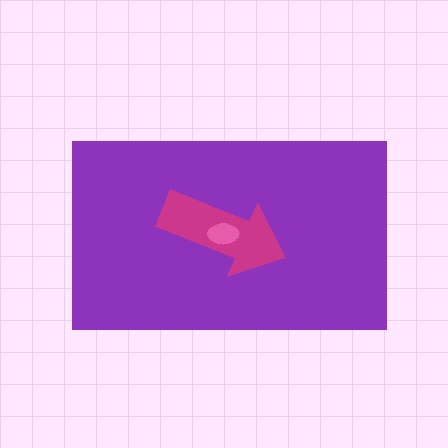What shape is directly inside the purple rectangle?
The magenta arrow.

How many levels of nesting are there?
3.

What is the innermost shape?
The pink ellipse.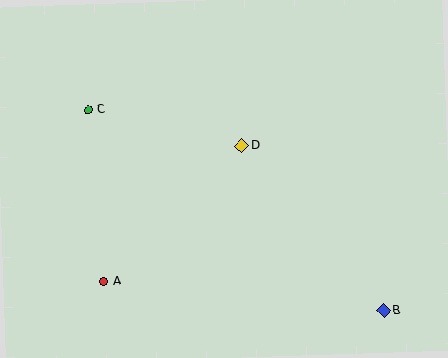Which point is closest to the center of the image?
Point D at (242, 146) is closest to the center.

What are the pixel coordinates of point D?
Point D is at (242, 146).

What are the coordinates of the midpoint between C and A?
The midpoint between C and A is at (96, 196).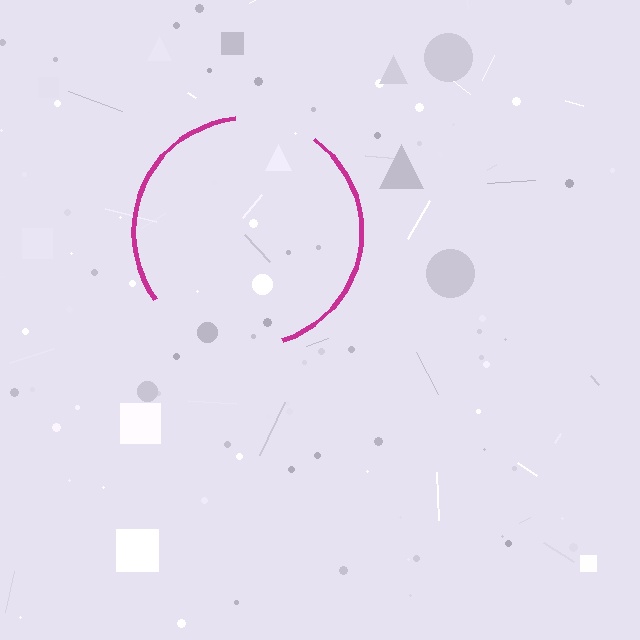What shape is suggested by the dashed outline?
The dashed outline suggests a circle.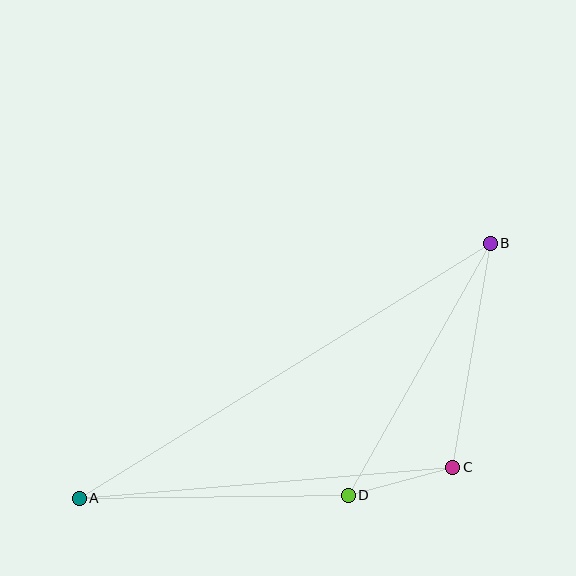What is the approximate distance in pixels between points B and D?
The distance between B and D is approximately 289 pixels.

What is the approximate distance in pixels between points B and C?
The distance between B and C is approximately 227 pixels.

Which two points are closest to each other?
Points C and D are closest to each other.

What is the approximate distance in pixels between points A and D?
The distance between A and D is approximately 269 pixels.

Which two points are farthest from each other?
Points A and B are farthest from each other.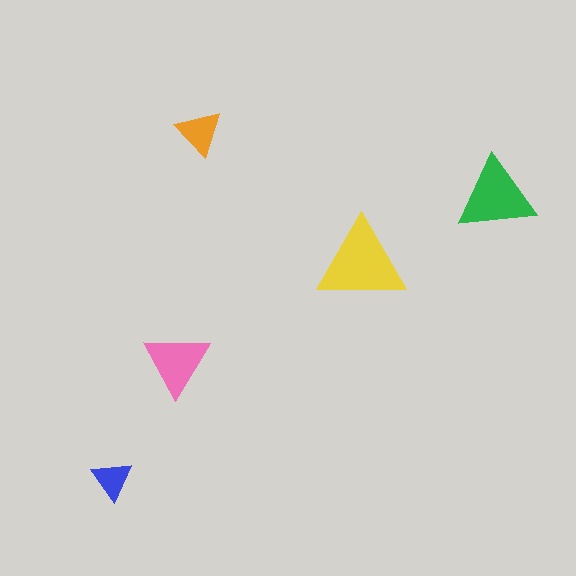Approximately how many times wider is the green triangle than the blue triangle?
About 2 times wider.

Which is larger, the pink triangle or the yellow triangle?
The yellow one.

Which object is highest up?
The orange triangle is topmost.